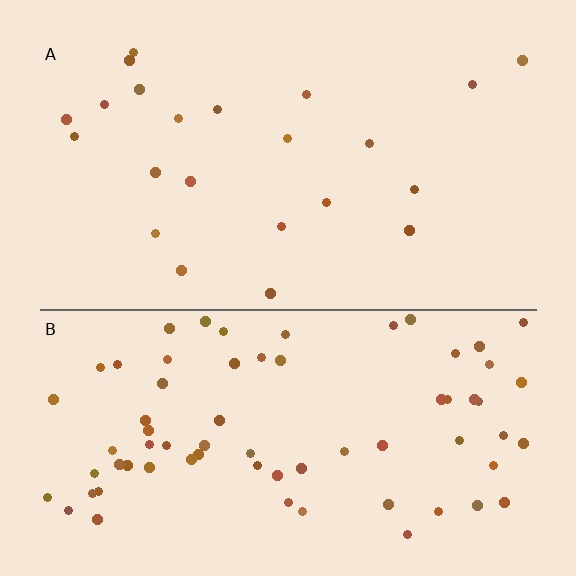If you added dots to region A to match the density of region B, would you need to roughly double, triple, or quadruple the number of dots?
Approximately triple.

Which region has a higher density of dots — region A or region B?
B (the bottom).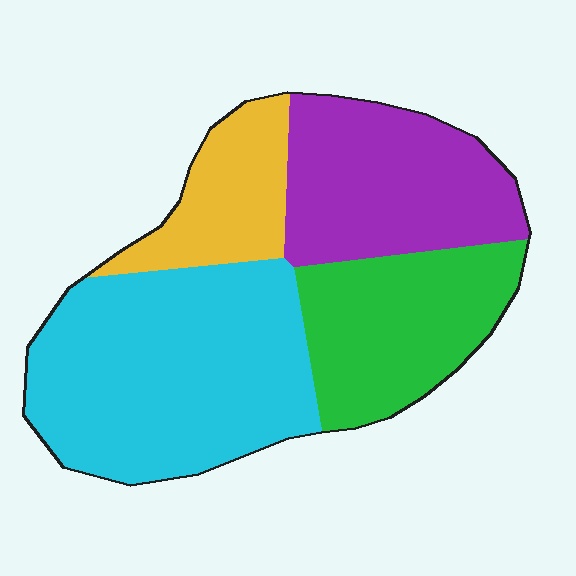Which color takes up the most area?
Cyan, at roughly 40%.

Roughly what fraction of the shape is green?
Green covers roughly 20% of the shape.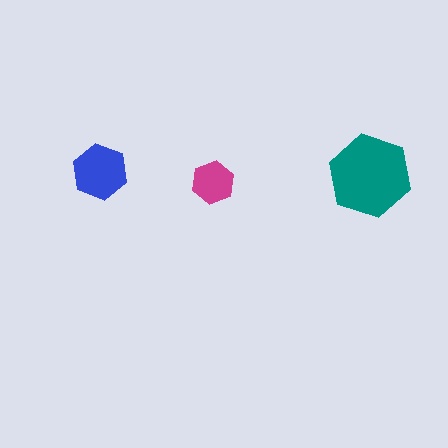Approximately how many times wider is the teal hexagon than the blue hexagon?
About 1.5 times wider.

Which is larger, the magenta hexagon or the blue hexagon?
The blue one.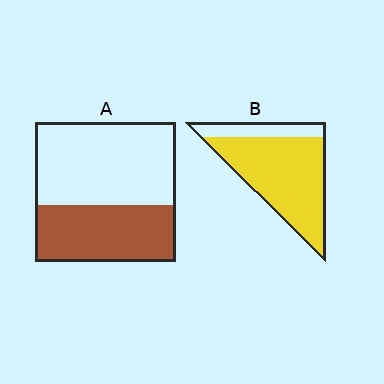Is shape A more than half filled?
No.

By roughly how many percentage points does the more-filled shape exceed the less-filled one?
By roughly 40 percentage points (B over A).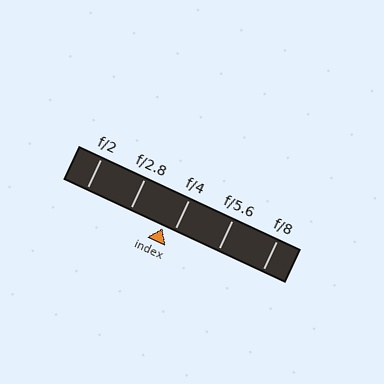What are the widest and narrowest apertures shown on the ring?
The widest aperture shown is f/2 and the narrowest is f/8.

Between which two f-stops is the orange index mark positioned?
The index mark is between f/2.8 and f/4.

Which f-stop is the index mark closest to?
The index mark is closest to f/4.